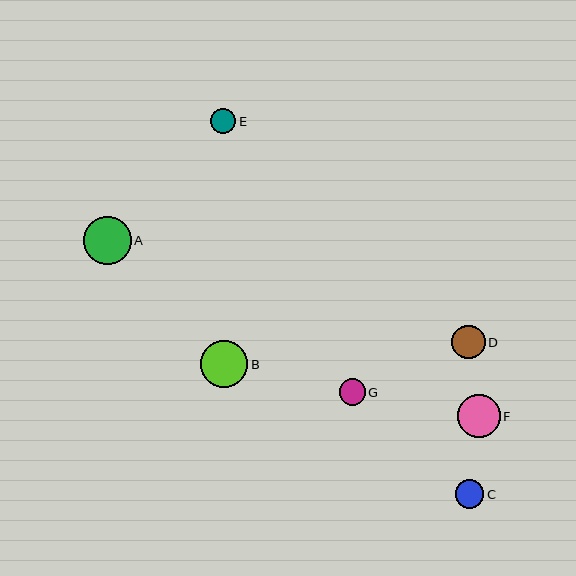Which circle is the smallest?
Circle E is the smallest with a size of approximately 25 pixels.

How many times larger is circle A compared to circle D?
Circle A is approximately 1.4 times the size of circle D.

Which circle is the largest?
Circle A is the largest with a size of approximately 48 pixels.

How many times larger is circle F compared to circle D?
Circle F is approximately 1.3 times the size of circle D.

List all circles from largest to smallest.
From largest to smallest: A, B, F, D, C, G, E.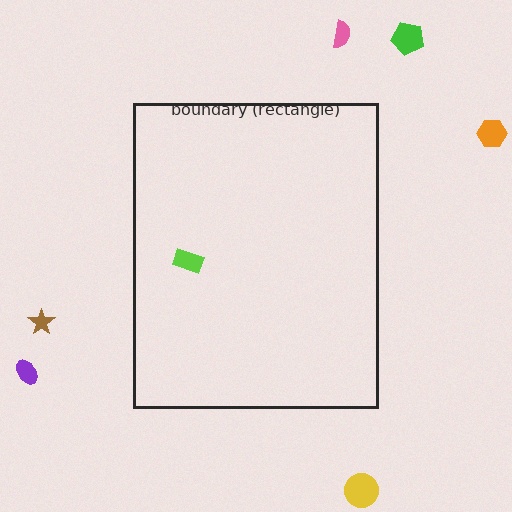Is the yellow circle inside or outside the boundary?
Outside.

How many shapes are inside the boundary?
1 inside, 6 outside.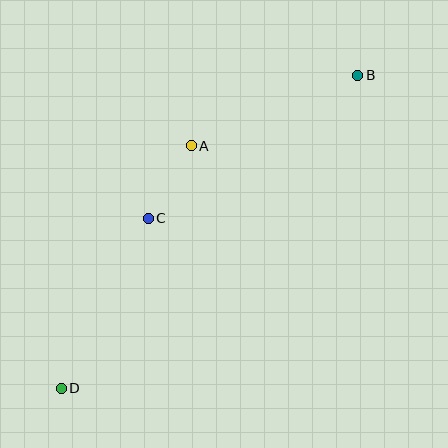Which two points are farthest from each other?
Points B and D are farthest from each other.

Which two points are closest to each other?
Points A and C are closest to each other.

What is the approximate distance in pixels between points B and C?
The distance between B and C is approximately 254 pixels.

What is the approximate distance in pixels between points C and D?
The distance between C and D is approximately 191 pixels.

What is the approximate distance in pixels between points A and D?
The distance between A and D is approximately 275 pixels.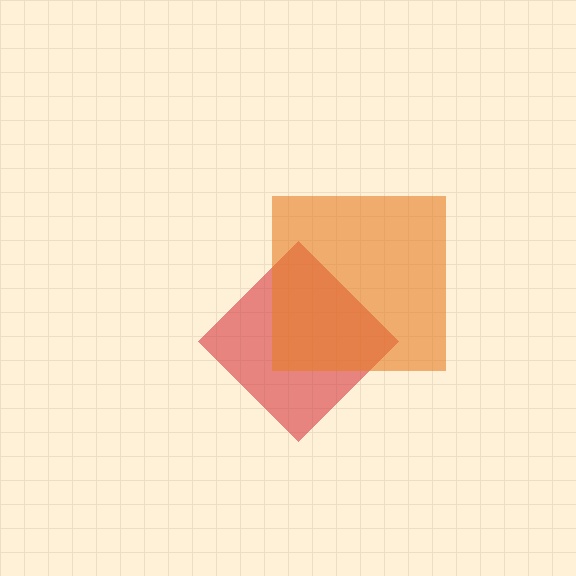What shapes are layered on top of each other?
The layered shapes are: a red diamond, an orange square.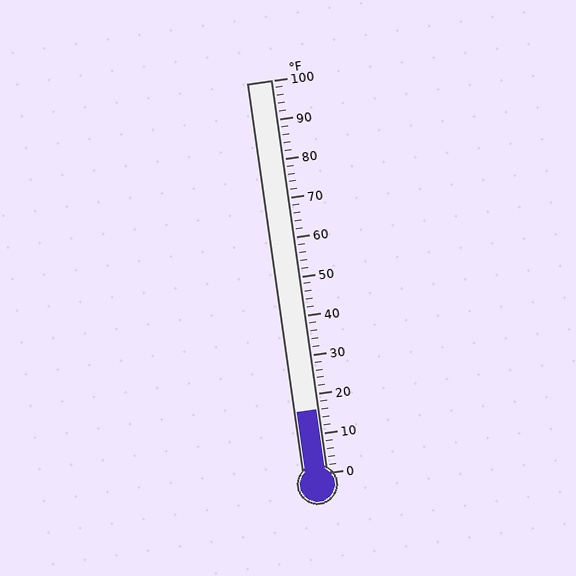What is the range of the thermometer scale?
The thermometer scale ranges from 0°F to 100°F.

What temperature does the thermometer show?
The thermometer shows approximately 16°F.